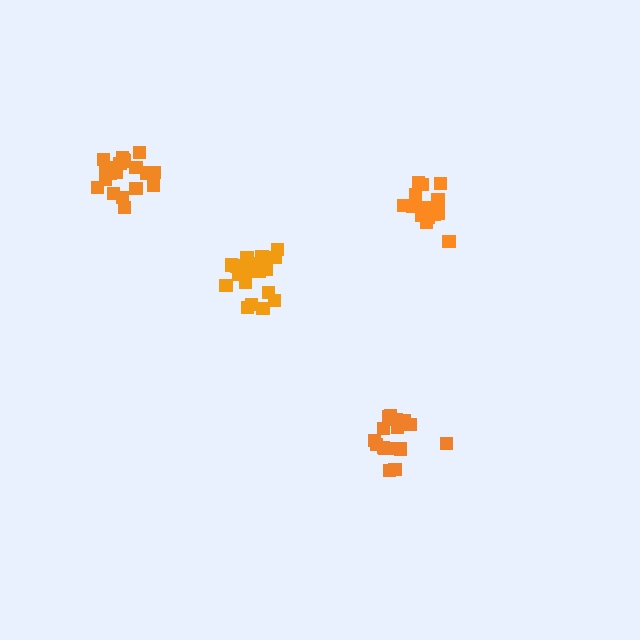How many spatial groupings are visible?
There are 4 spatial groupings.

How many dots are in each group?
Group 1: 17 dots, Group 2: 16 dots, Group 3: 20 dots, Group 4: 20 dots (73 total).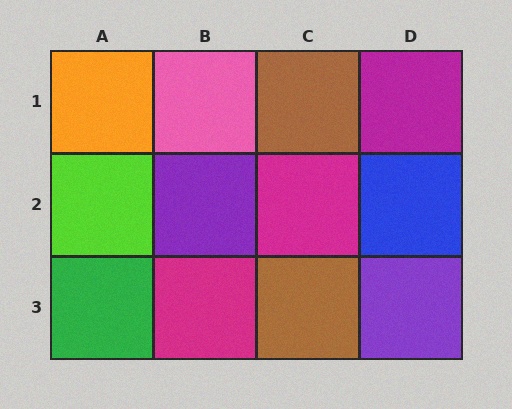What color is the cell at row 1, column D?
Magenta.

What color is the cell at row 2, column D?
Blue.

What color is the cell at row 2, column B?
Purple.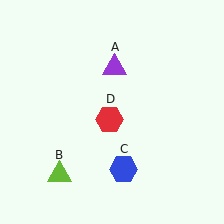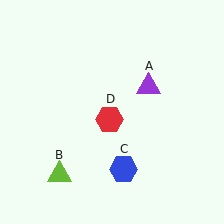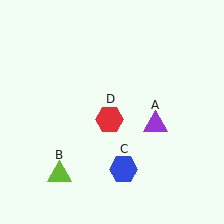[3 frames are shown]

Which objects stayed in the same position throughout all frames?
Lime triangle (object B) and blue hexagon (object C) and red hexagon (object D) remained stationary.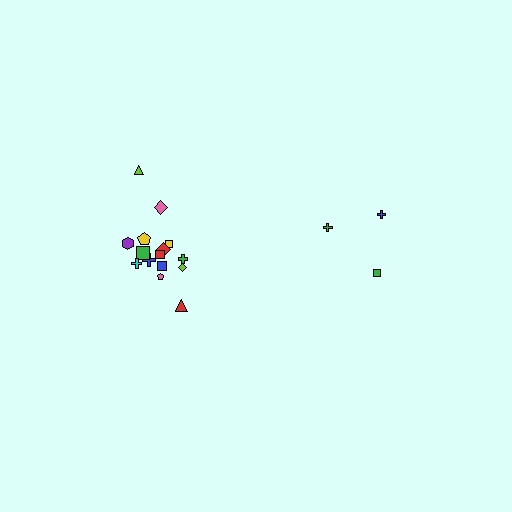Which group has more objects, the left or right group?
The left group.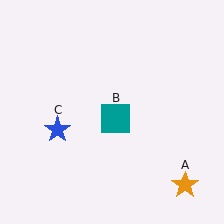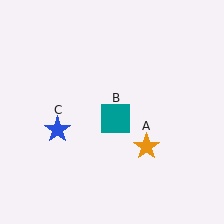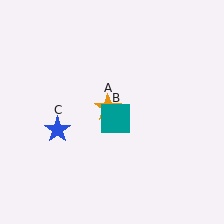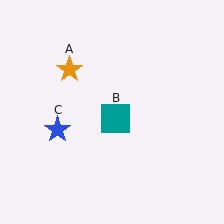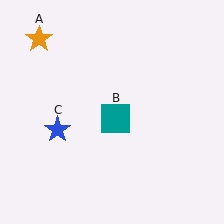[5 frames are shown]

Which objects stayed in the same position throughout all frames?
Teal square (object B) and blue star (object C) remained stationary.